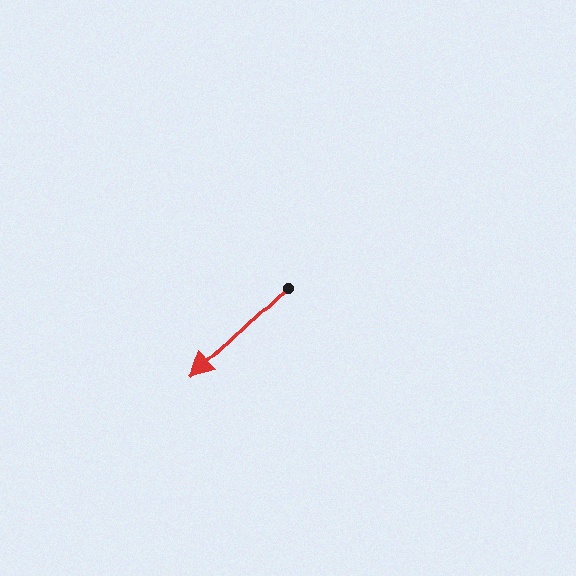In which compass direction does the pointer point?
Southwest.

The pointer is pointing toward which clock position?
Roughly 8 o'clock.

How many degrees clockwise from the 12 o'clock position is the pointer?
Approximately 227 degrees.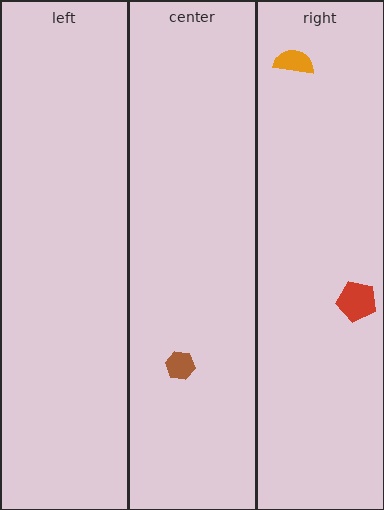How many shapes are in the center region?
1.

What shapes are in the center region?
The brown hexagon.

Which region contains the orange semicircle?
The right region.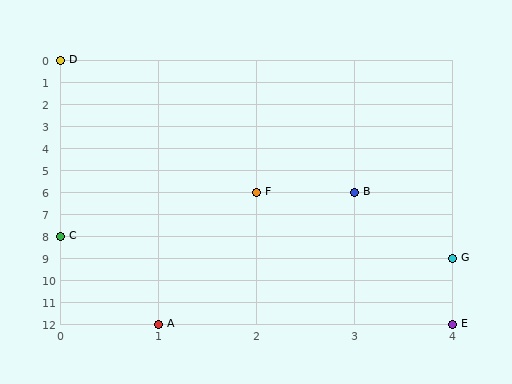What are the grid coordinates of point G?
Point G is at grid coordinates (4, 9).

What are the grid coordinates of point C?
Point C is at grid coordinates (0, 8).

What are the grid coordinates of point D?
Point D is at grid coordinates (0, 0).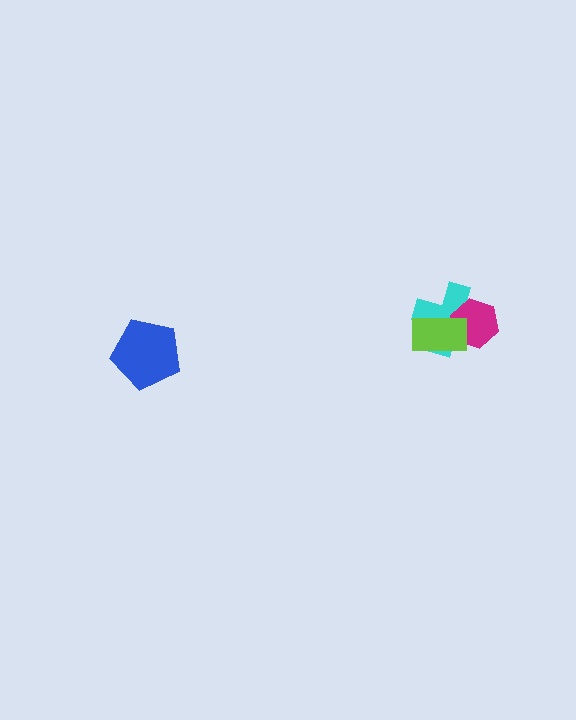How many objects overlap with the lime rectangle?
2 objects overlap with the lime rectangle.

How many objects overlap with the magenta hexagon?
2 objects overlap with the magenta hexagon.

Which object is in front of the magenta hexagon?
The lime rectangle is in front of the magenta hexagon.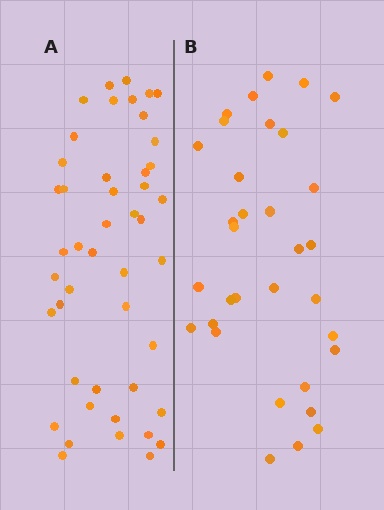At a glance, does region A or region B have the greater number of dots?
Region A (the left region) has more dots.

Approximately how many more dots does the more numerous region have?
Region A has approximately 15 more dots than region B.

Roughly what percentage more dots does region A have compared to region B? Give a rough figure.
About 40% more.